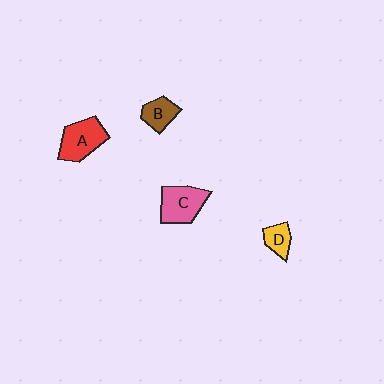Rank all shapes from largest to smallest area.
From largest to smallest: A (red), C (pink), B (brown), D (yellow).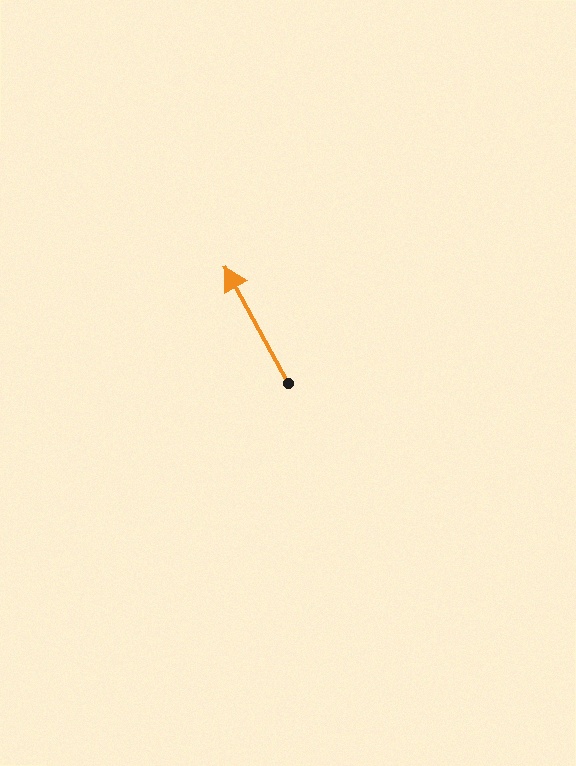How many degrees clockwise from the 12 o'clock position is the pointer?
Approximately 332 degrees.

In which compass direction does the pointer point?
Northwest.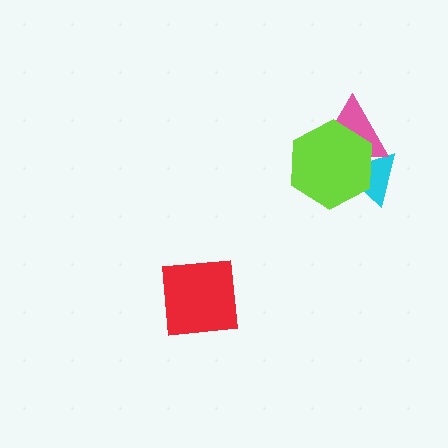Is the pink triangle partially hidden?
Yes, it is partially covered by another shape.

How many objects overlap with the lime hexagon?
2 objects overlap with the lime hexagon.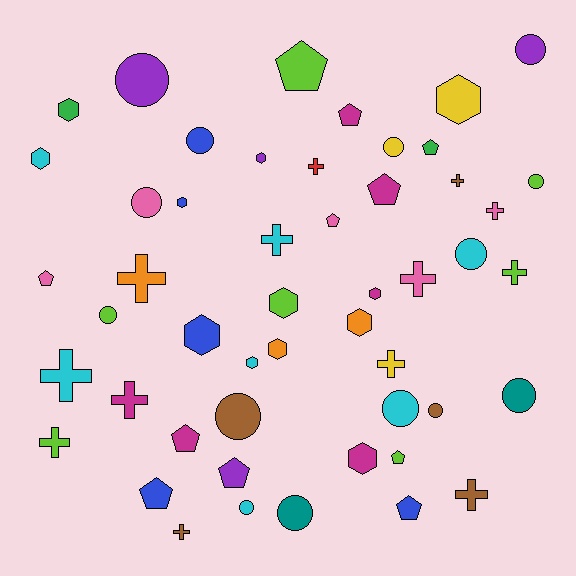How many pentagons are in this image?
There are 11 pentagons.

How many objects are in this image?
There are 50 objects.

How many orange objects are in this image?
There are 3 orange objects.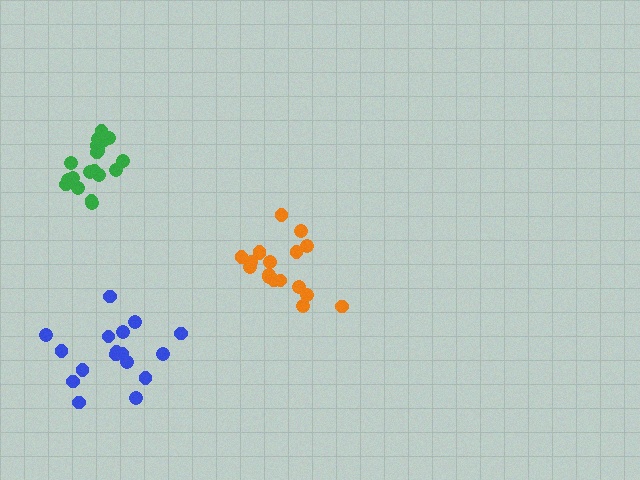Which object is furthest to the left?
The green cluster is leftmost.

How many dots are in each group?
Group 1: 17 dots, Group 2: 18 dots, Group 3: 19 dots (54 total).